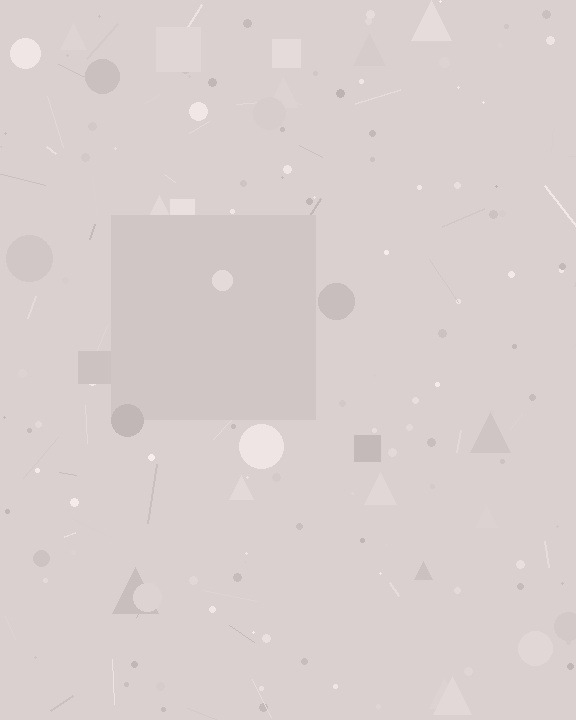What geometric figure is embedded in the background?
A square is embedded in the background.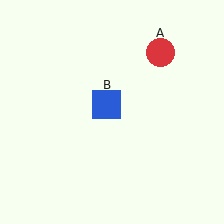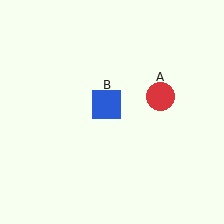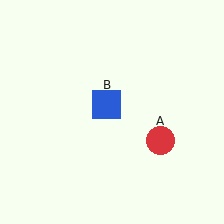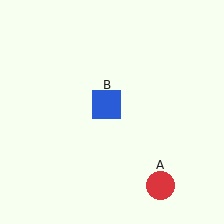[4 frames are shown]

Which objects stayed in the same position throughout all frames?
Blue square (object B) remained stationary.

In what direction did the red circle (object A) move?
The red circle (object A) moved down.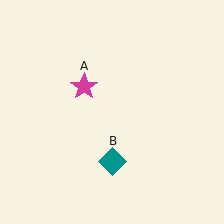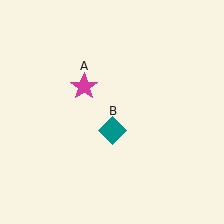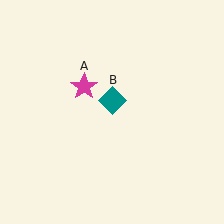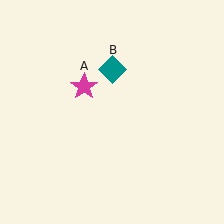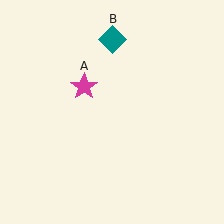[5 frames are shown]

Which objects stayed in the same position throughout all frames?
Magenta star (object A) remained stationary.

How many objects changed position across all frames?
1 object changed position: teal diamond (object B).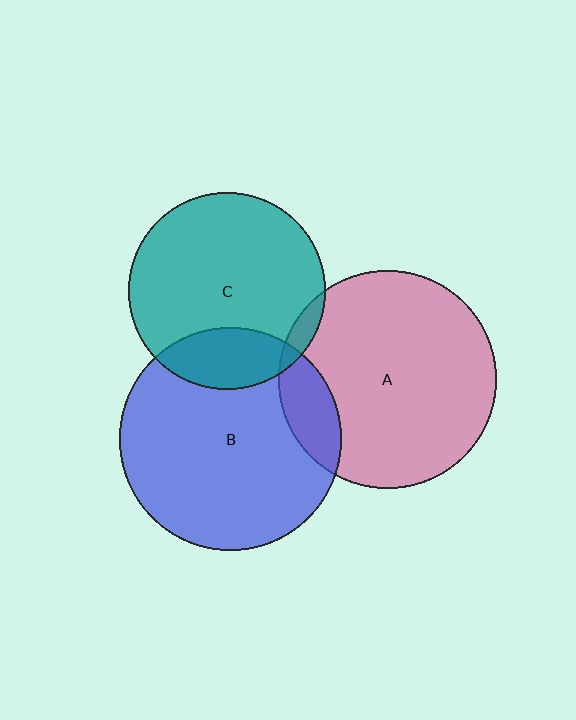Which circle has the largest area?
Circle B (blue).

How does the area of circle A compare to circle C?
Approximately 1.2 times.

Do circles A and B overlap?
Yes.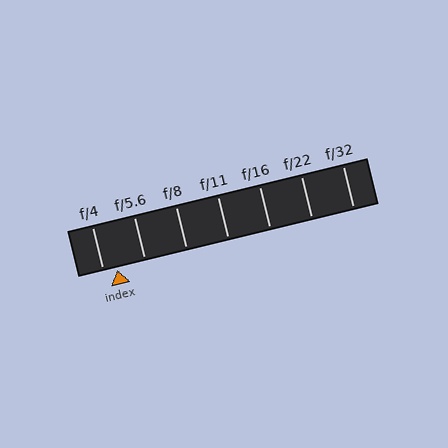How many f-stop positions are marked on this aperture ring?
There are 7 f-stop positions marked.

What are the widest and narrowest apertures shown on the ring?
The widest aperture shown is f/4 and the narrowest is f/32.